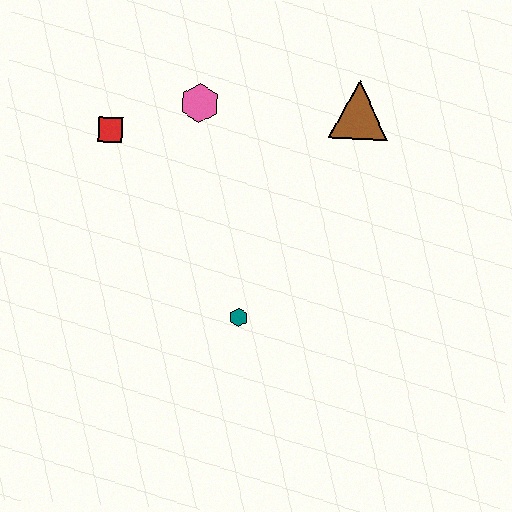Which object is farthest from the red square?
The brown triangle is farthest from the red square.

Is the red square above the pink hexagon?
No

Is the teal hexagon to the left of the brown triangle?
Yes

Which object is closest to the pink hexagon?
The red square is closest to the pink hexagon.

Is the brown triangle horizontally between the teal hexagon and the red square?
No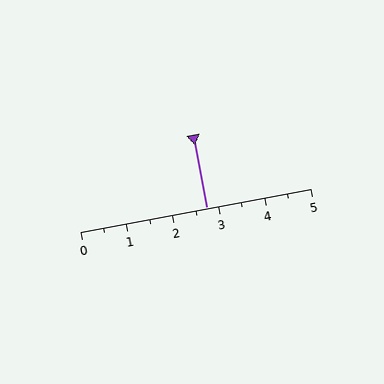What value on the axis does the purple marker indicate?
The marker indicates approximately 2.8.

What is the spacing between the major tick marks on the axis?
The major ticks are spaced 1 apart.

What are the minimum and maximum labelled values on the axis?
The axis runs from 0 to 5.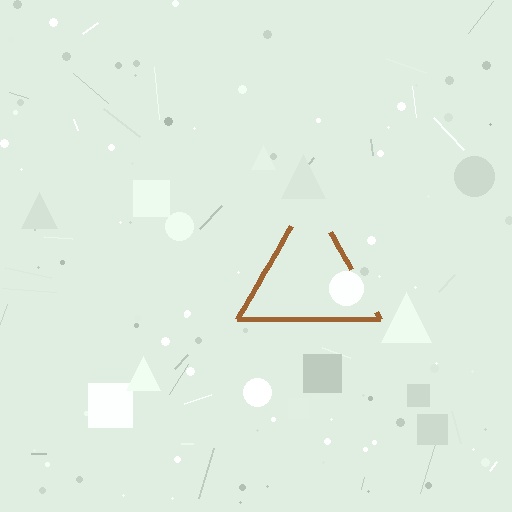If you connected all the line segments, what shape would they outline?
They would outline a triangle.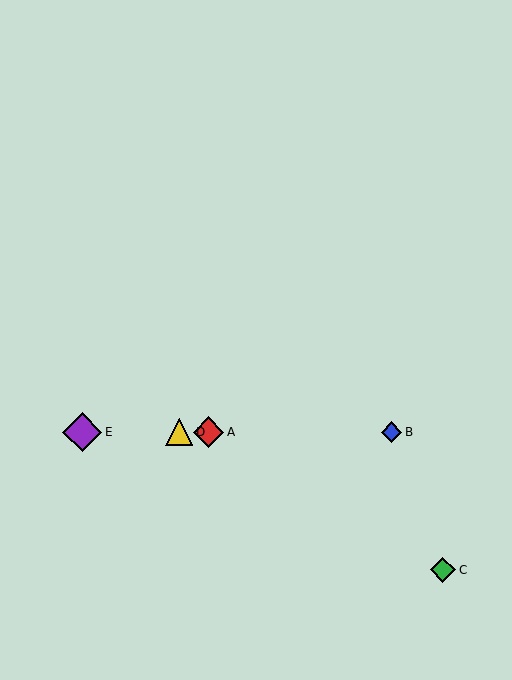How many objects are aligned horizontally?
4 objects (A, B, D, E) are aligned horizontally.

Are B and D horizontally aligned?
Yes, both are at y≈432.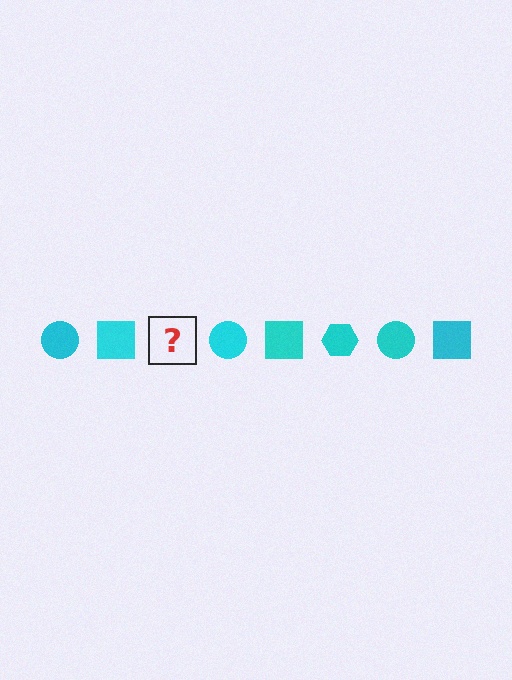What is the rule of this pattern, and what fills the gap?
The rule is that the pattern cycles through circle, square, hexagon shapes in cyan. The gap should be filled with a cyan hexagon.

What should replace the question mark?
The question mark should be replaced with a cyan hexagon.